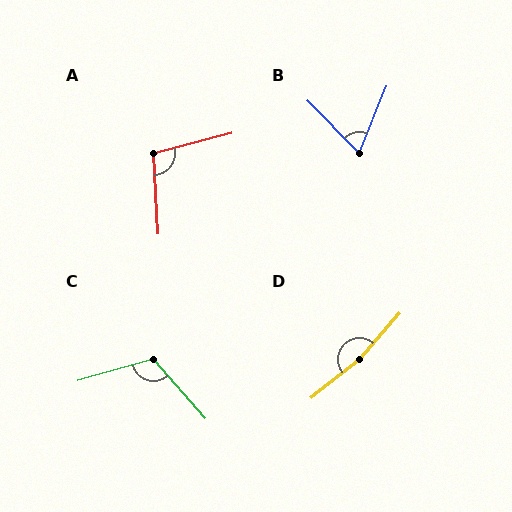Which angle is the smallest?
B, at approximately 66 degrees.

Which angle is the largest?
D, at approximately 169 degrees.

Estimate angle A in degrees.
Approximately 102 degrees.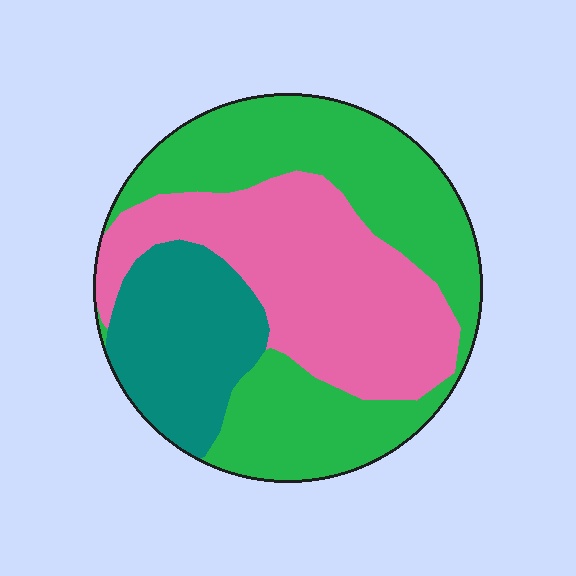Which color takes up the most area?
Green, at roughly 45%.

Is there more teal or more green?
Green.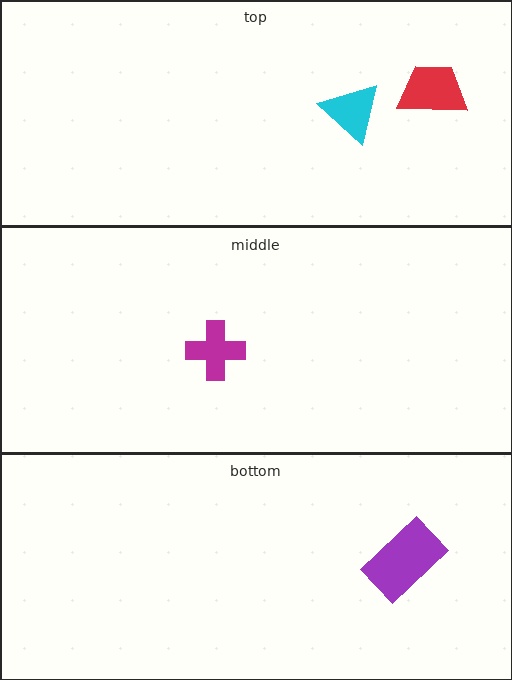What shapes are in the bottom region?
The purple rectangle.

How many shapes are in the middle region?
1.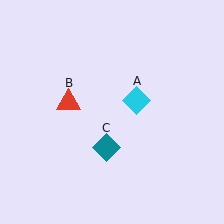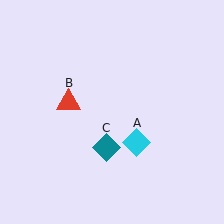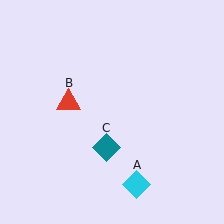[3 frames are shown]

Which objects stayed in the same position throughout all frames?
Red triangle (object B) and teal diamond (object C) remained stationary.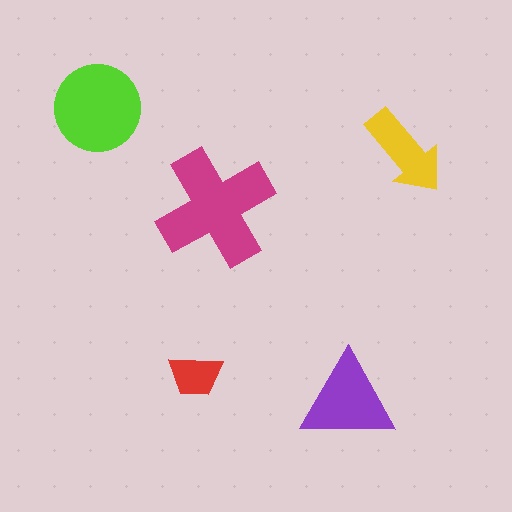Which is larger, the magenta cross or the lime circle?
The magenta cross.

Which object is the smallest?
The red trapezoid.